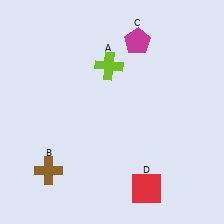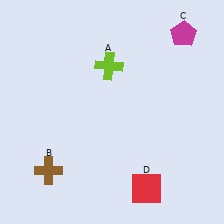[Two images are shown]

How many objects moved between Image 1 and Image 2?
1 object moved between the two images.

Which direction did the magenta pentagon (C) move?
The magenta pentagon (C) moved right.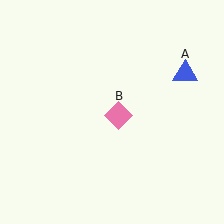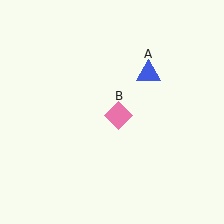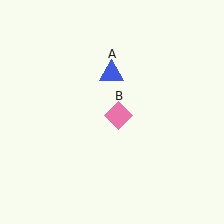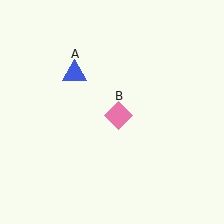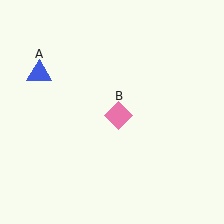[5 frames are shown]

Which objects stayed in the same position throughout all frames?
Pink diamond (object B) remained stationary.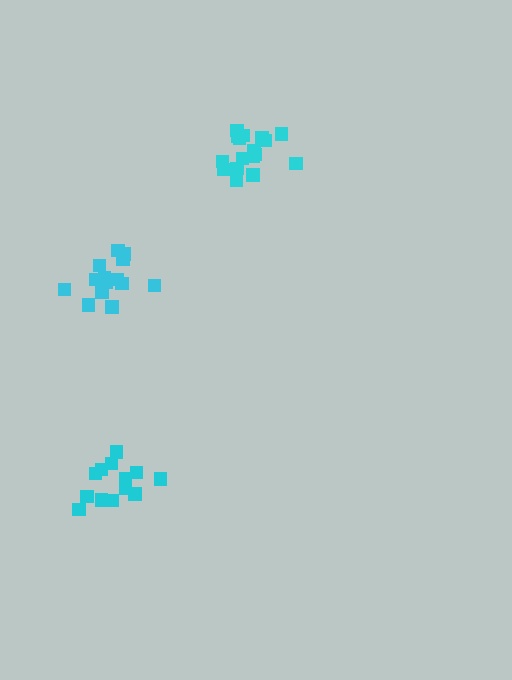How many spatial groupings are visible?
There are 3 spatial groupings.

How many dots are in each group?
Group 1: 14 dots, Group 2: 18 dots, Group 3: 13 dots (45 total).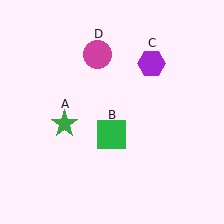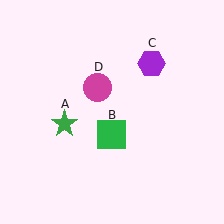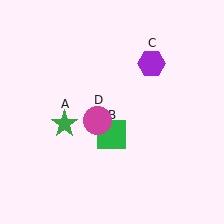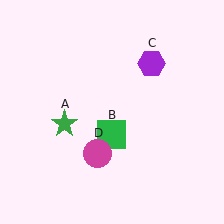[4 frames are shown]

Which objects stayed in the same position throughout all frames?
Green star (object A) and green square (object B) and purple hexagon (object C) remained stationary.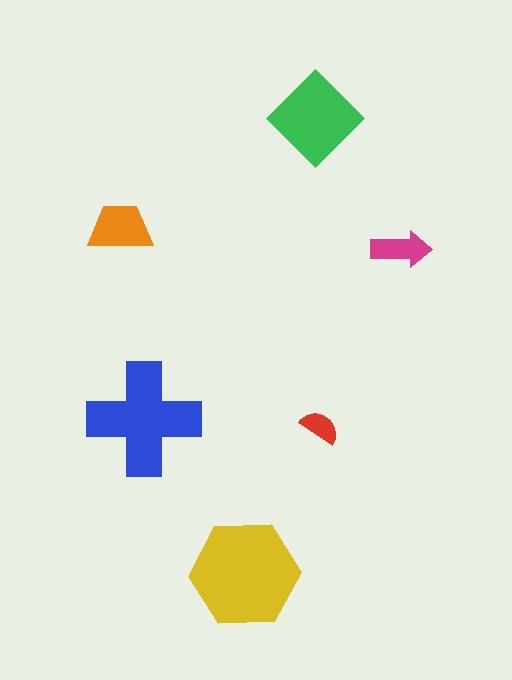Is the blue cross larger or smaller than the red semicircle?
Larger.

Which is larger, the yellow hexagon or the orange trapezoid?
The yellow hexagon.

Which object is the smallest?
The red semicircle.